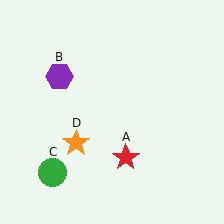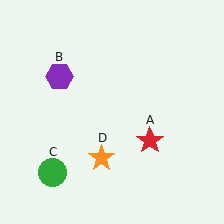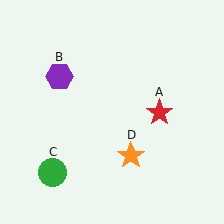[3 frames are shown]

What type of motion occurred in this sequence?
The red star (object A), orange star (object D) rotated counterclockwise around the center of the scene.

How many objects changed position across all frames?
2 objects changed position: red star (object A), orange star (object D).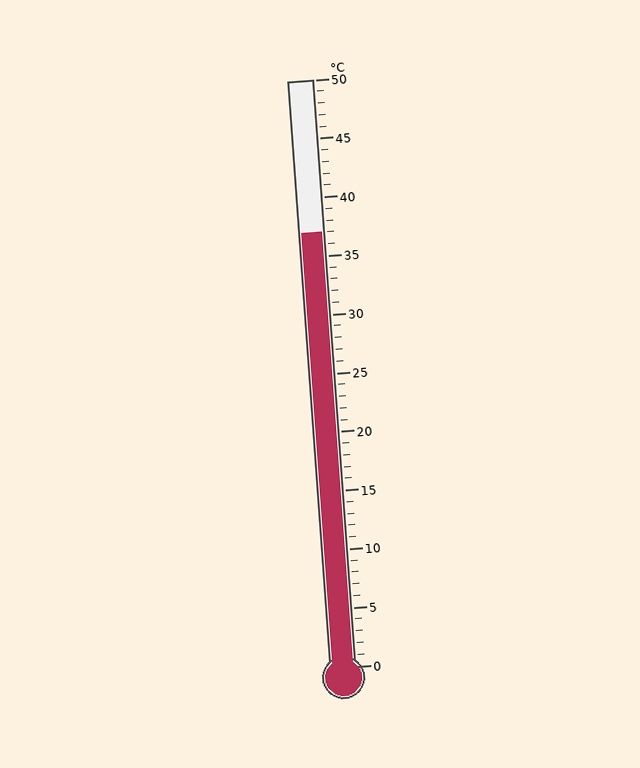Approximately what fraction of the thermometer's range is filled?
The thermometer is filled to approximately 75% of its range.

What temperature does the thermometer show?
The thermometer shows approximately 37°C.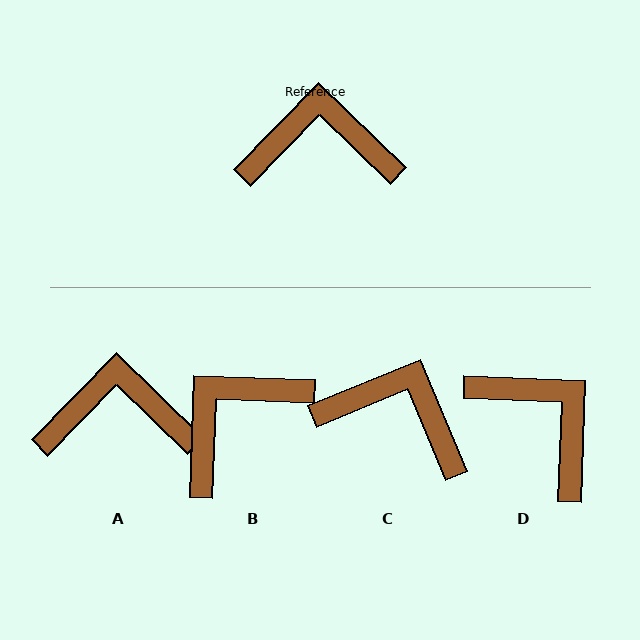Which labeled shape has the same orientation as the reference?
A.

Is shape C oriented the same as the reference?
No, it is off by about 23 degrees.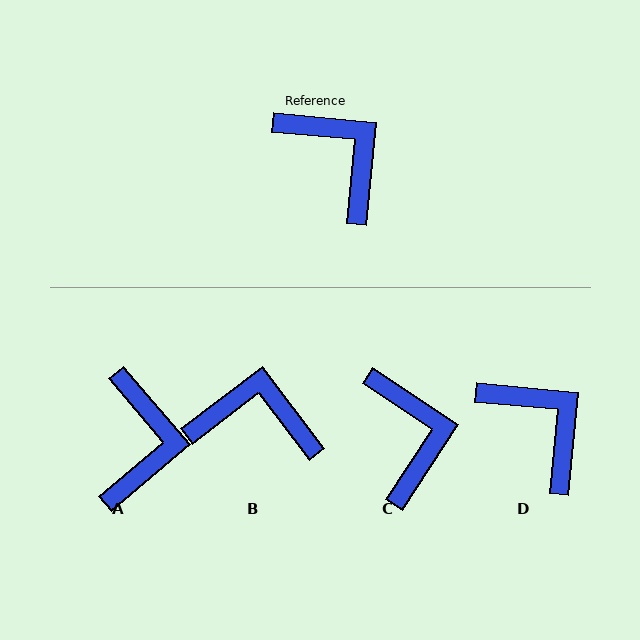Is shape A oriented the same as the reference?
No, it is off by about 44 degrees.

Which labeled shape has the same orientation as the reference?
D.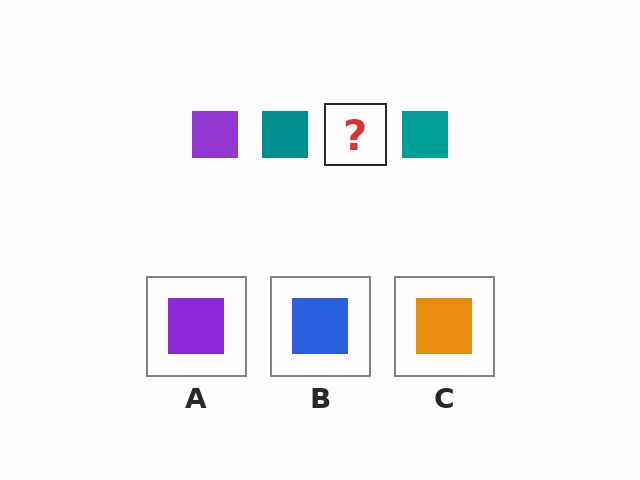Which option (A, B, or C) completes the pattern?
A.